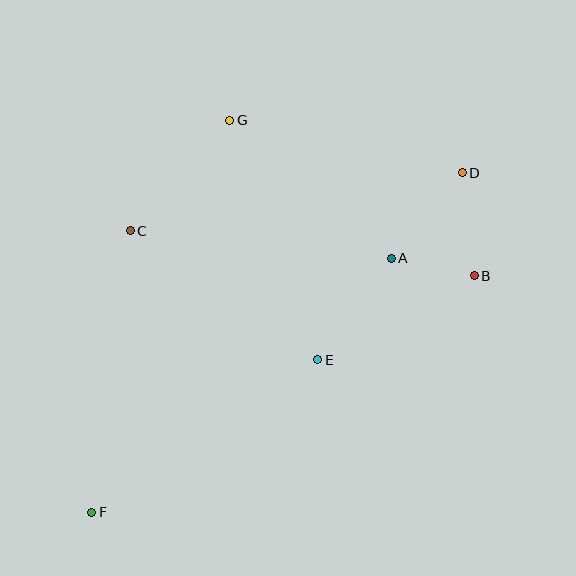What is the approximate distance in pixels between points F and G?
The distance between F and G is approximately 416 pixels.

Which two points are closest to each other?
Points A and B are closest to each other.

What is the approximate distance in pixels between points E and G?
The distance between E and G is approximately 255 pixels.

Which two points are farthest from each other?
Points D and F are farthest from each other.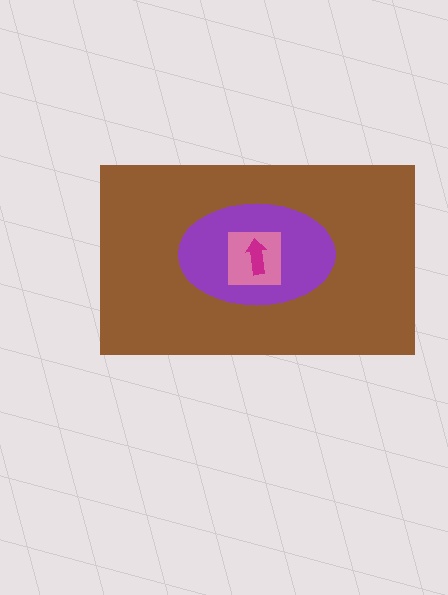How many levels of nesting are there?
4.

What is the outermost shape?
The brown rectangle.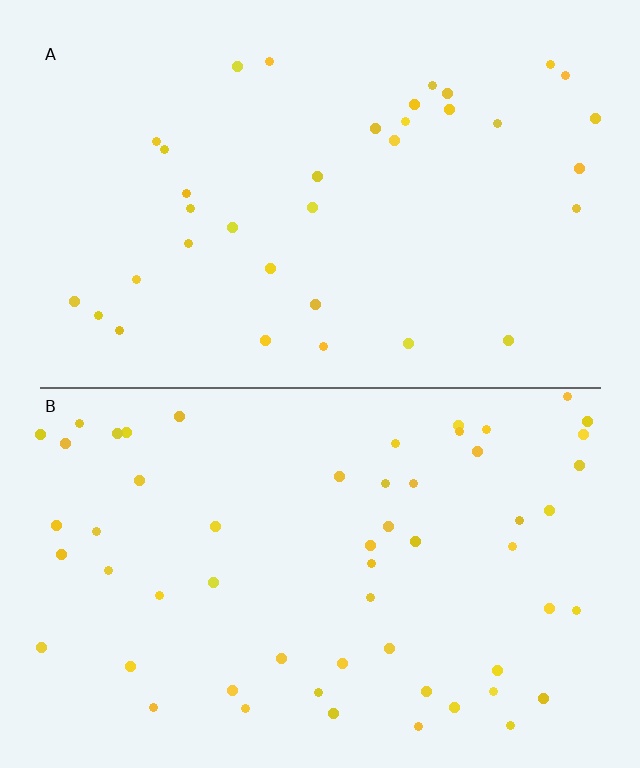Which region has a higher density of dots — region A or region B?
B (the bottom).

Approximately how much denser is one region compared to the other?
Approximately 1.6× — region B over region A.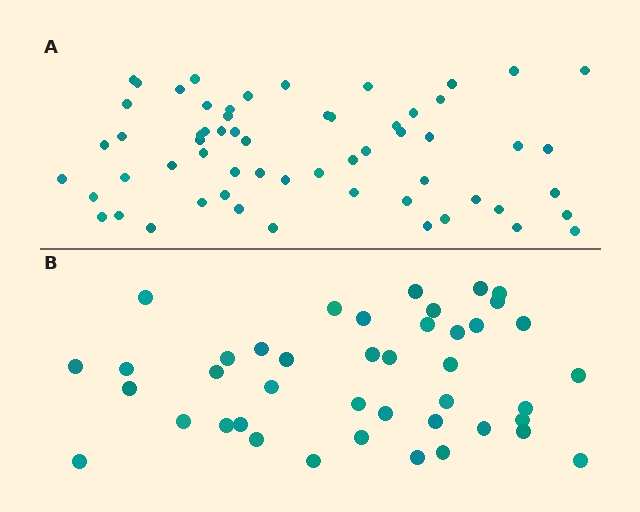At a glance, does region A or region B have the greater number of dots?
Region A (the top region) has more dots.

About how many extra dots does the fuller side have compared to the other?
Region A has approximately 20 more dots than region B.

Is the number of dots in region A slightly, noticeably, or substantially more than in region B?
Region A has noticeably more, but not dramatically so. The ratio is roughly 1.4 to 1.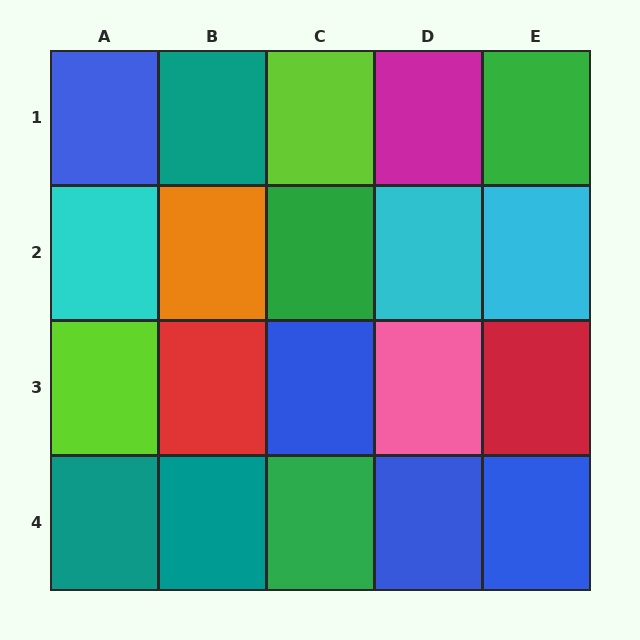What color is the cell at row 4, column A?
Teal.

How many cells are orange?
1 cell is orange.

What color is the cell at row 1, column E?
Green.